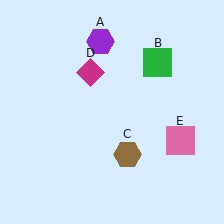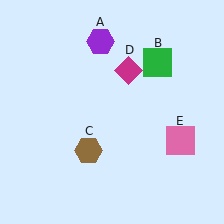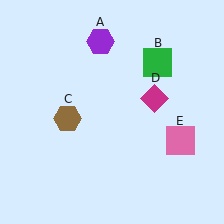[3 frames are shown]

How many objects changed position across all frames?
2 objects changed position: brown hexagon (object C), magenta diamond (object D).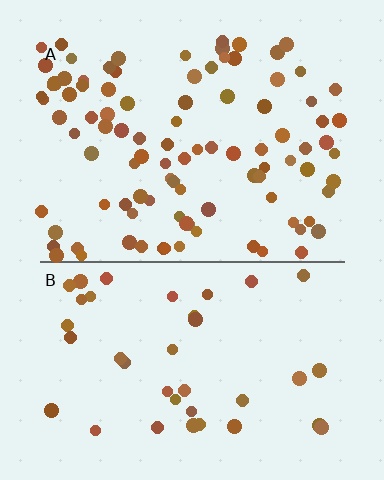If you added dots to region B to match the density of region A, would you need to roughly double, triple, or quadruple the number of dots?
Approximately triple.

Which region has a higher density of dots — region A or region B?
A (the top).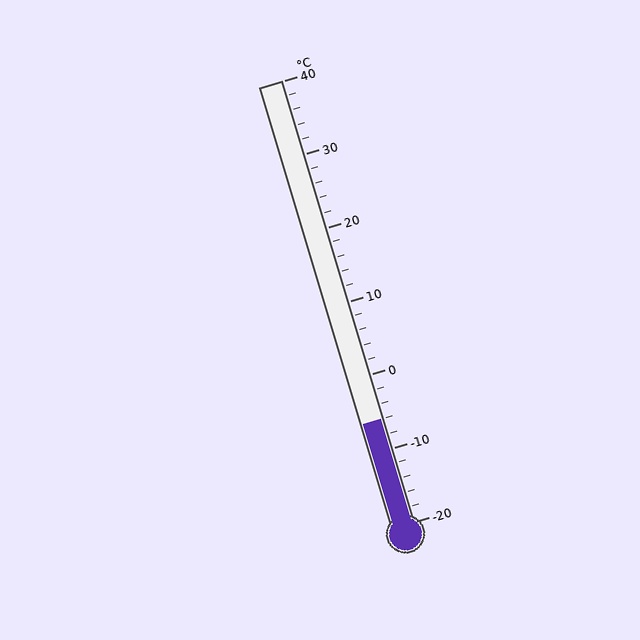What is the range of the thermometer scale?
The thermometer scale ranges from -20°C to 40°C.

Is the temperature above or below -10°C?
The temperature is above -10°C.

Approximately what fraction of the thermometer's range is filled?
The thermometer is filled to approximately 25% of its range.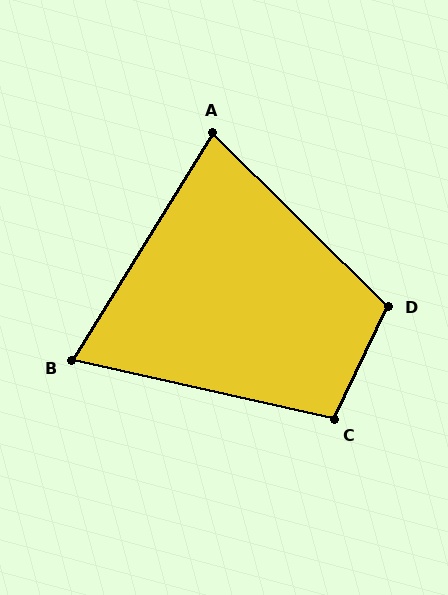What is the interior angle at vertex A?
Approximately 77 degrees (acute).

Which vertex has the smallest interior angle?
B, at approximately 71 degrees.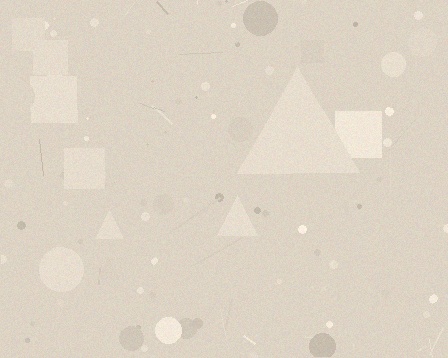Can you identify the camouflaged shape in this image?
The camouflaged shape is a triangle.